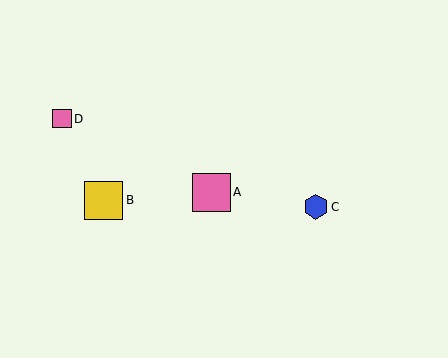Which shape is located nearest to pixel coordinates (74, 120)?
The pink square (labeled D) at (62, 119) is nearest to that location.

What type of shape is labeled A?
Shape A is a pink square.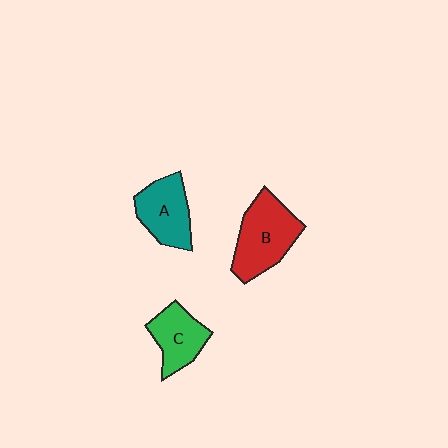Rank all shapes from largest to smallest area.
From largest to smallest: B (red), A (teal), C (green).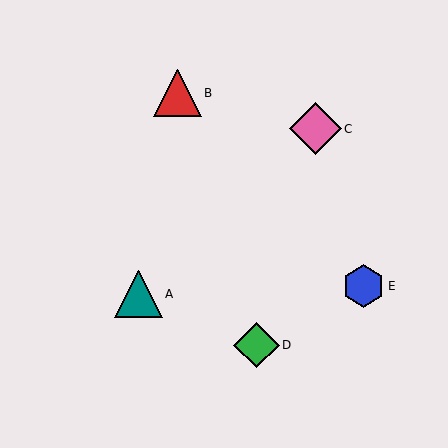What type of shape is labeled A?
Shape A is a teal triangle.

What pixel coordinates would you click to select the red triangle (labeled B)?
Click at (177, 93) to select the red triangle B.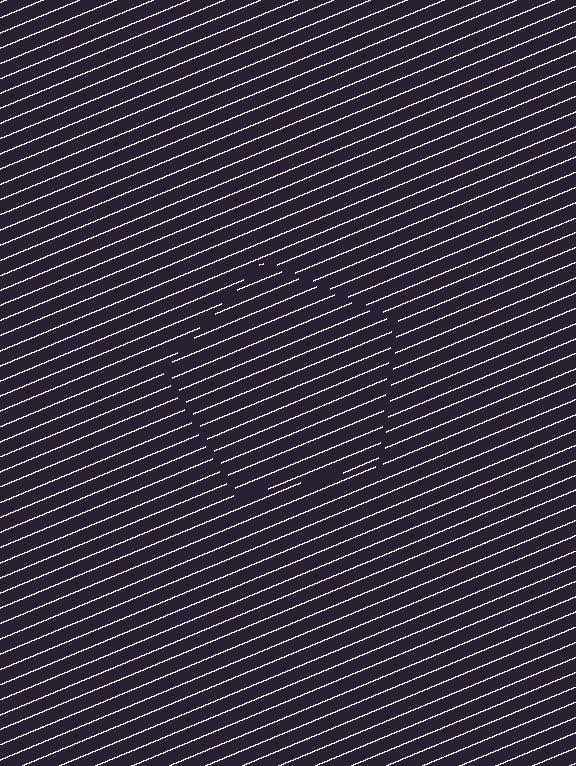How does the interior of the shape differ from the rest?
The interior of the shape contains the same grating, shifted by half a period — the contour is defined by the phase discontinuity where line-ends from the inner and outer gratings abut.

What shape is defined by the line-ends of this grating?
An illusory pentagon. The interior of the shape contains the same grating, shifted by half a period — the contour is defined by the phase discontinuity where line-ends from the inner and outer gratings abut.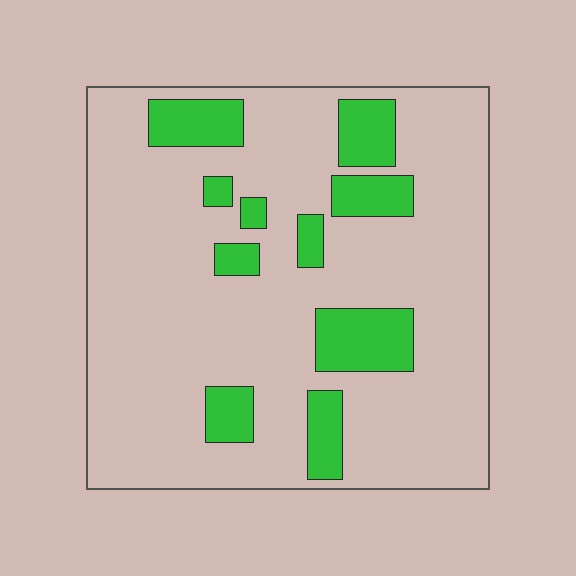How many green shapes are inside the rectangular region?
10.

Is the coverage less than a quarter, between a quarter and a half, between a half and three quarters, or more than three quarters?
Less than a quarter.